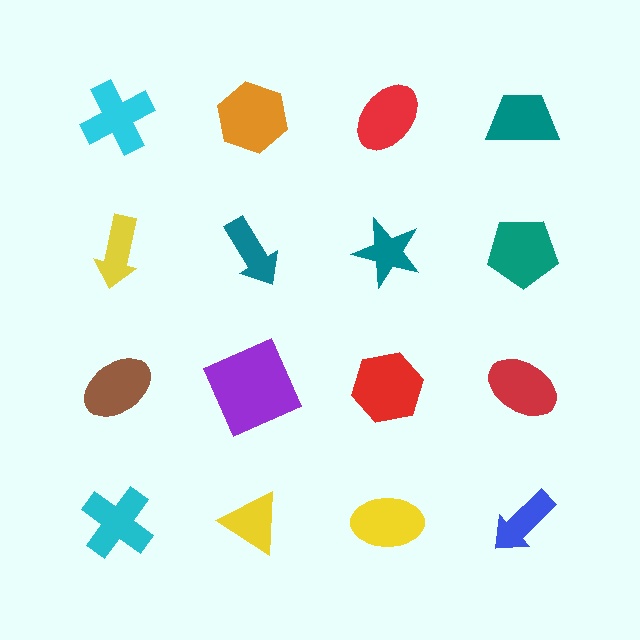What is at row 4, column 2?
A yellow triangle.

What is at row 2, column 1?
A yellow arrow.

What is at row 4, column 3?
A yellow ellipse.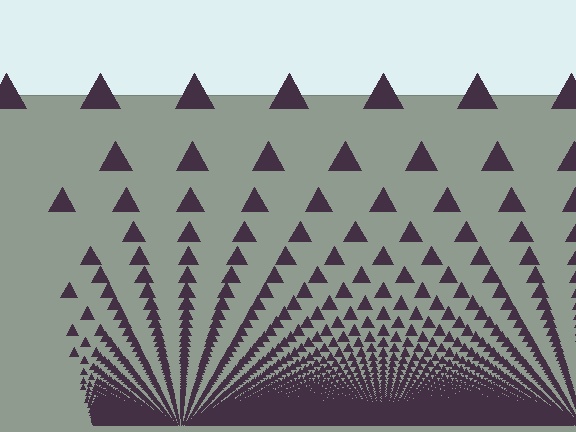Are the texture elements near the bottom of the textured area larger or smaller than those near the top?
Smaller. The gradient is inverted — elements near the bottom are smaller and denser.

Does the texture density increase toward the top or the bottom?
Density increases toward the bottom.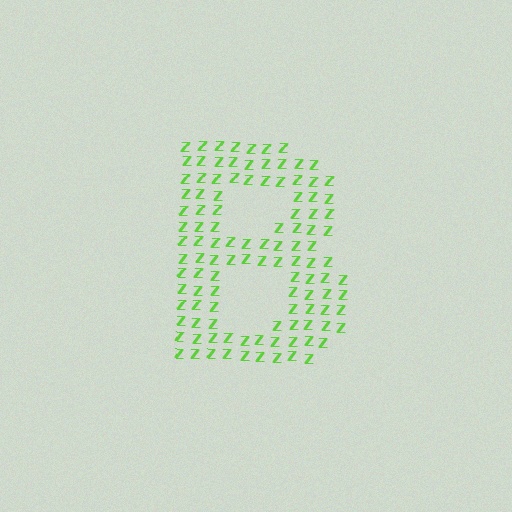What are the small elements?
The small elements are letter Z's.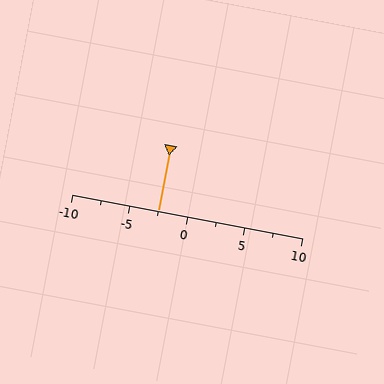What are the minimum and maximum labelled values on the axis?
The axis runs from -10 to 10.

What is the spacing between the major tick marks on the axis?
The major ticks are spaced 5 apart.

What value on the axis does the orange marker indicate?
The marker indicates approximately -2.5.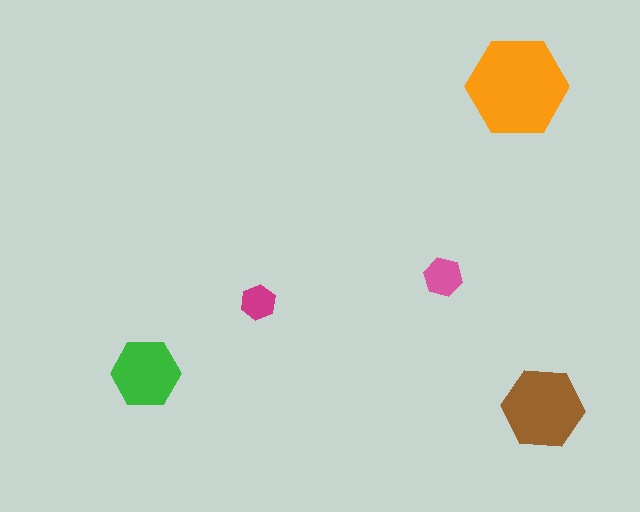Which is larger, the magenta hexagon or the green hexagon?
The green one.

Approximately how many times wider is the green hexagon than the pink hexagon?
About 2 times wider.